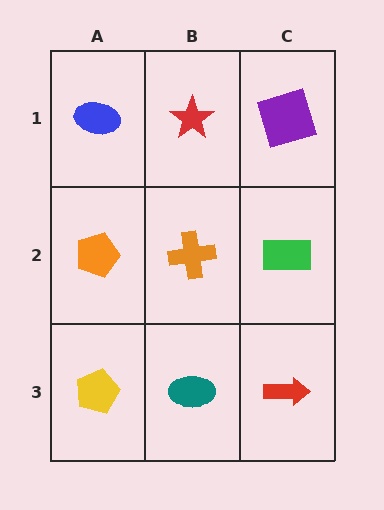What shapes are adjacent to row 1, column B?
An orange cross (row 2, column B), a blue ellipse (row 1, column A), a purple square (row 1, column C).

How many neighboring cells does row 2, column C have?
3.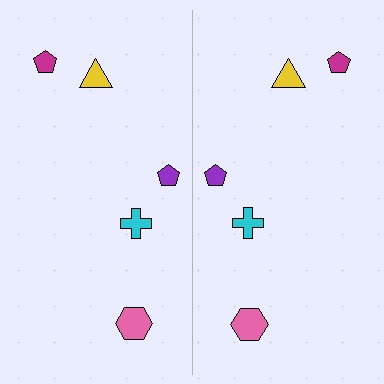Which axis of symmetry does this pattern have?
The pattern has a vertical axis of symmetry running through the center of the image.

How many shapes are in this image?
There are 10 shapes in this image.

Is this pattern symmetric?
Yes, this pattern has bilateral (reflection) symmetry.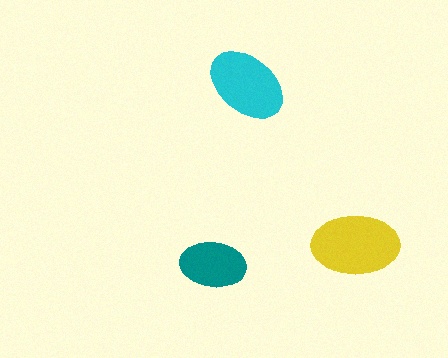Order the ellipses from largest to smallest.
the yellow one, the cyan one, the teal one.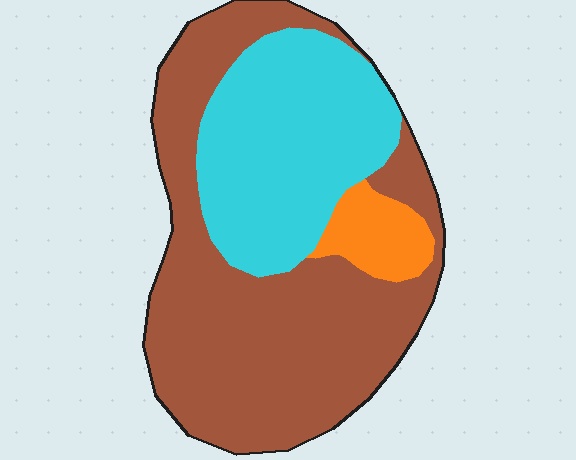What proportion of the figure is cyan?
Cyan takes up between a third and a half of the figure.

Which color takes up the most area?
Brown, at roughly 60%.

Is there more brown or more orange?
Brown.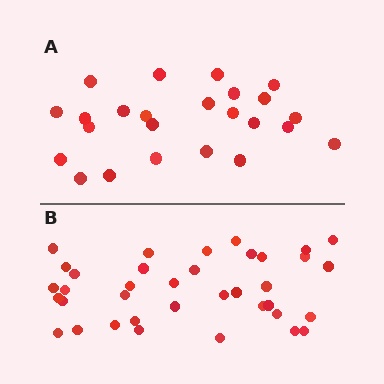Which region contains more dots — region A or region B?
Region B (the bottom region) has more dots.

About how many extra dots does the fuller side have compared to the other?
Region B has approximately 15 more dots than region A.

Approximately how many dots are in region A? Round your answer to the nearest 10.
About 20 dots. (The exact count is 24, which rounds to 20.)